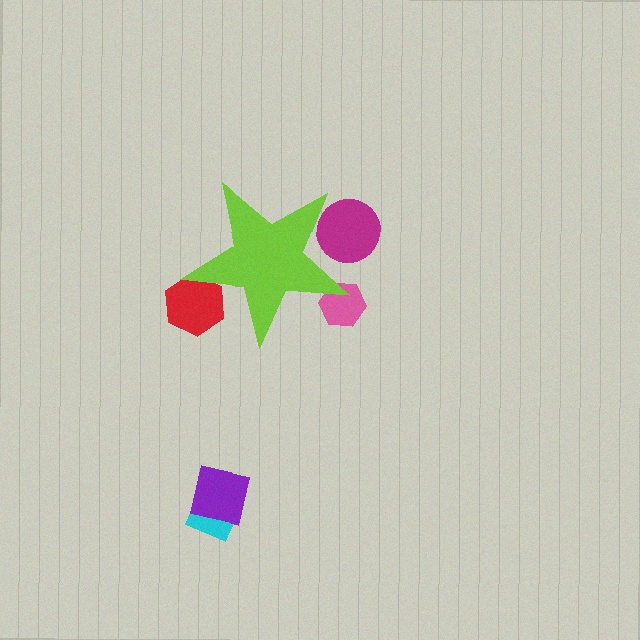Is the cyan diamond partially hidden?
No, the cyan diamond is fully visible.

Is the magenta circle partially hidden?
Yes, the magenta circle is partially hidden behind the lime star.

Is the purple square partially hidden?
No, the purple square is fully visible.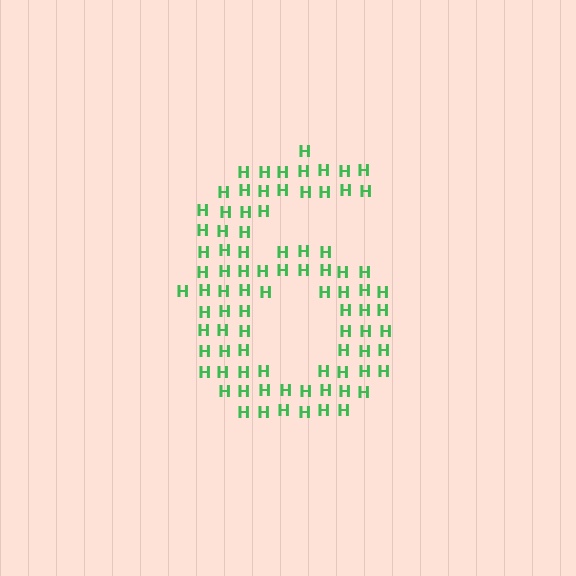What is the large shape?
The large shape is the digit 6.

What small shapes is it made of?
It is made of small letter H's.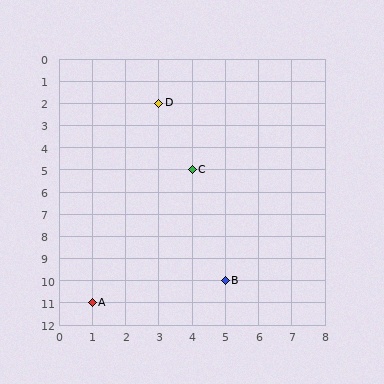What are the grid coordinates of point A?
Point A is at grid coordinates (1, 11).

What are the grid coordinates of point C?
Point C is at grid coordinates (4, 5).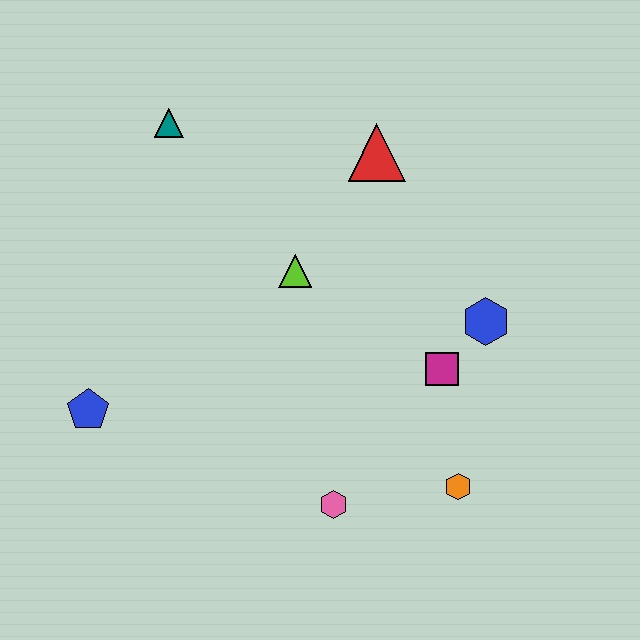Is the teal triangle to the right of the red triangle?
No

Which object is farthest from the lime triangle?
The orange hexagon is farthest from the lime triangle.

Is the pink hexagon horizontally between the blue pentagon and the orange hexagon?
Yes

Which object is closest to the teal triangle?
The lime triangle is closest to the teal triangle.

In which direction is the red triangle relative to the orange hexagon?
The red triangle is above the orange hexagon.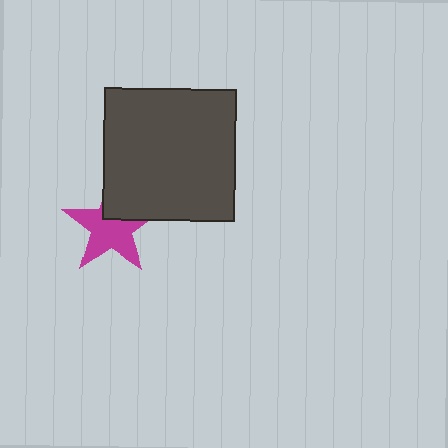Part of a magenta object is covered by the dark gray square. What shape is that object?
It is a star.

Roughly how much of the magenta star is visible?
Most of it is visible (roughly 70%).